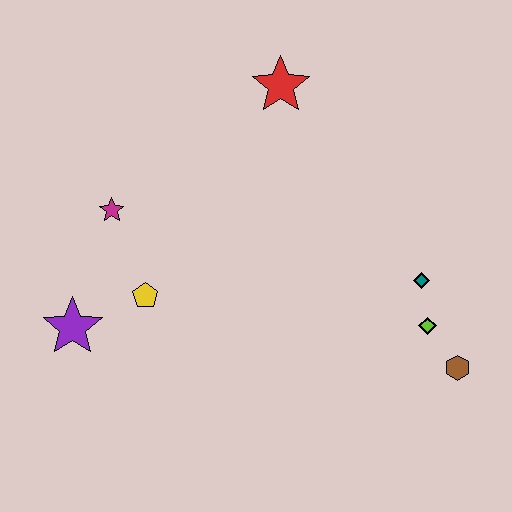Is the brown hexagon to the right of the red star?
Yes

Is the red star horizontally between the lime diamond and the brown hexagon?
No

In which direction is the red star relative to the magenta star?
The red star is to the right of the magenta star.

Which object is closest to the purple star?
The yellow pentagon is closest to the purple star.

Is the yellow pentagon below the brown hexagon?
No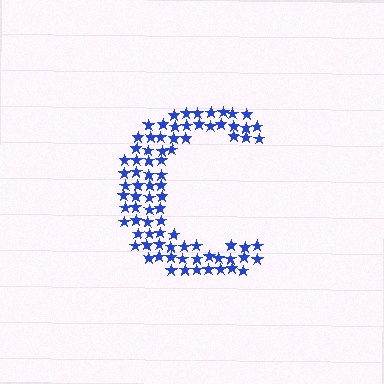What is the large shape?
The large shape is the letter C.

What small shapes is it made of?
It is made of small stars.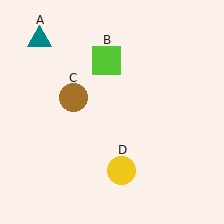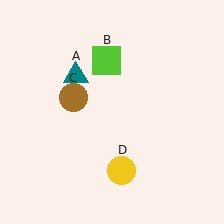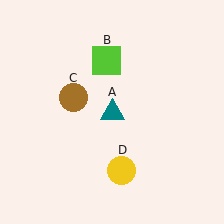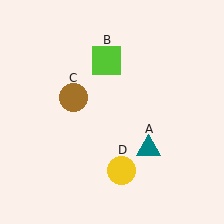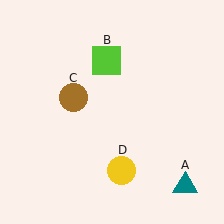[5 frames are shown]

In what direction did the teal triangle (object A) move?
The teal triangle (object A) moved down and to the right.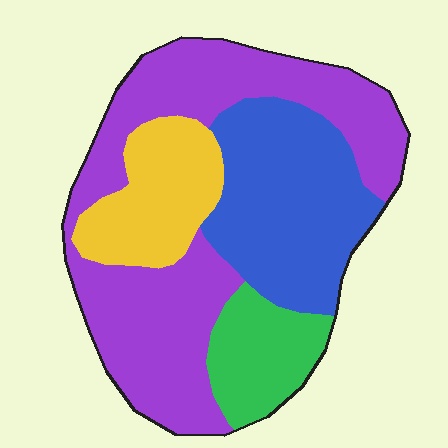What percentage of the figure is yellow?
Yellow covers around 15% of the figure.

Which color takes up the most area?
Purple, at roughly 45%.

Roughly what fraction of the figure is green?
Green covers roughly 10% of the figure.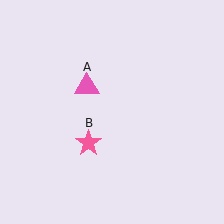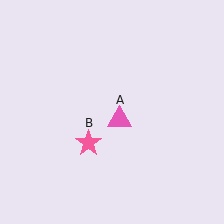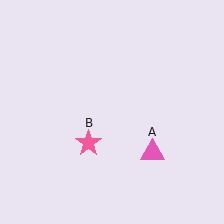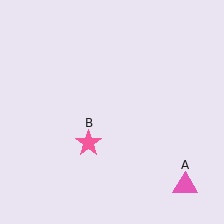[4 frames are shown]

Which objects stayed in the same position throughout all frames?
Pink star (object B) remained stationary.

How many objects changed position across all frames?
1 object changed position: pink triangle (object A).